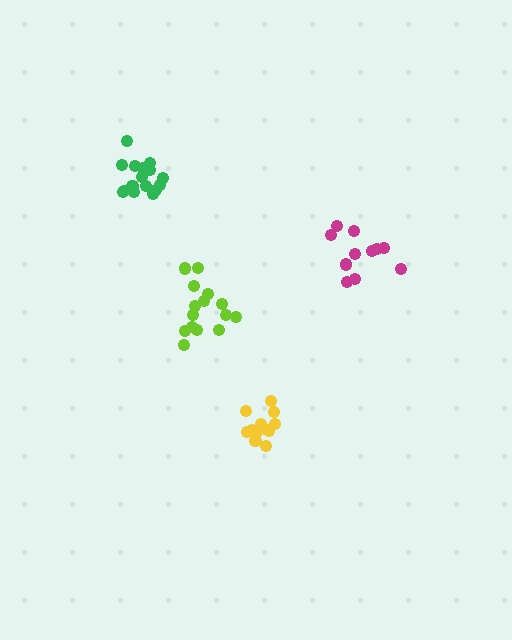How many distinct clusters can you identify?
There are 4 distinct clusters.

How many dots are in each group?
Group 1: 11 dots, Group 2: 15 dots, Group 3: 17 dots, Group 4: 12 dots (55 total).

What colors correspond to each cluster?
The clusters are colored: magenta, lime, green, yellow.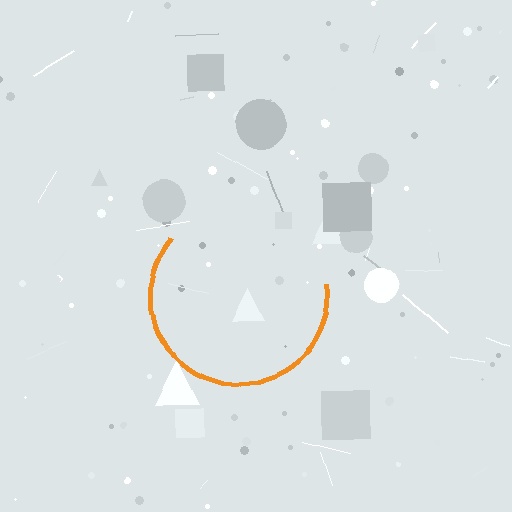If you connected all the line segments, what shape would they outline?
They would outline a circle.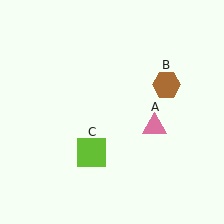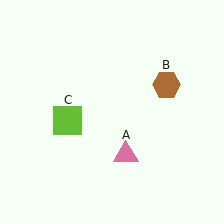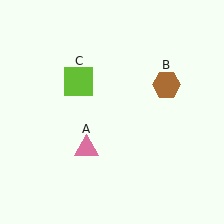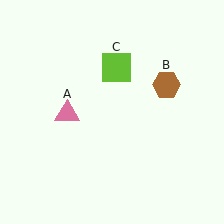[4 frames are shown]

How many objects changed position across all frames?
2 objects changed position: pink triangle (object A), lime square (object C).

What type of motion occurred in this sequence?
The pink triangle (object A), lime square (object C) rotated clockwise around the center of the scene.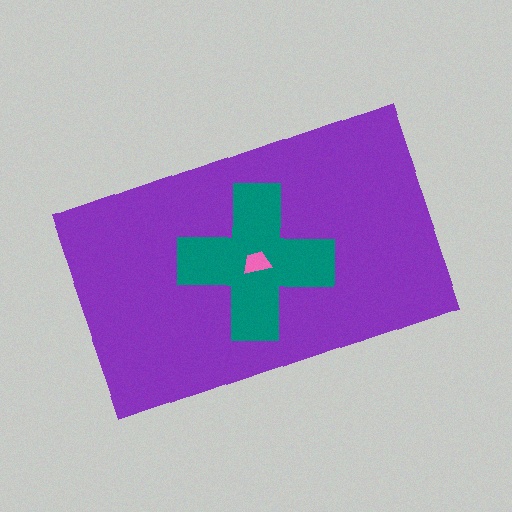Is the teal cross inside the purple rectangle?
Yes.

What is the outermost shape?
The purple rectangle.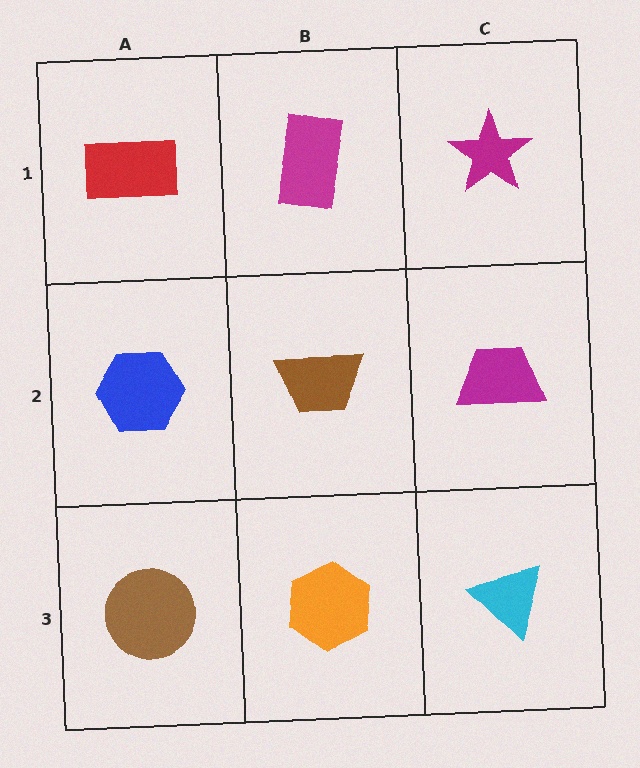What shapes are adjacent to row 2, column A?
A red rectangle (row 1, column A), a brown circle (row 3, column A), a brown trapezoid (row 2, column B).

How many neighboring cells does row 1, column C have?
2.